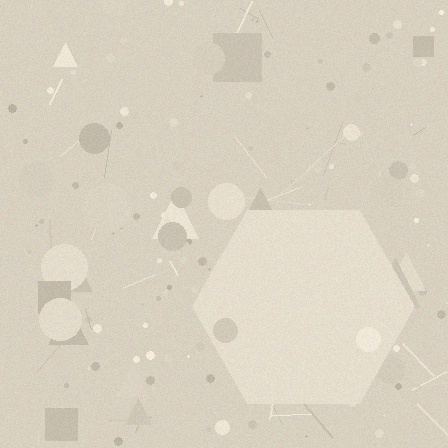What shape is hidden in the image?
A hexagon is hidden in the image.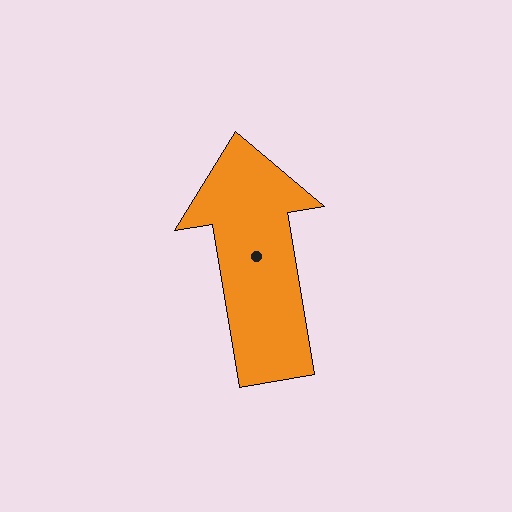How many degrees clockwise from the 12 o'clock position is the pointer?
Approximately 351 degrees.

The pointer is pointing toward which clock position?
Roughly 12 o'clock.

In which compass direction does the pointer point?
North.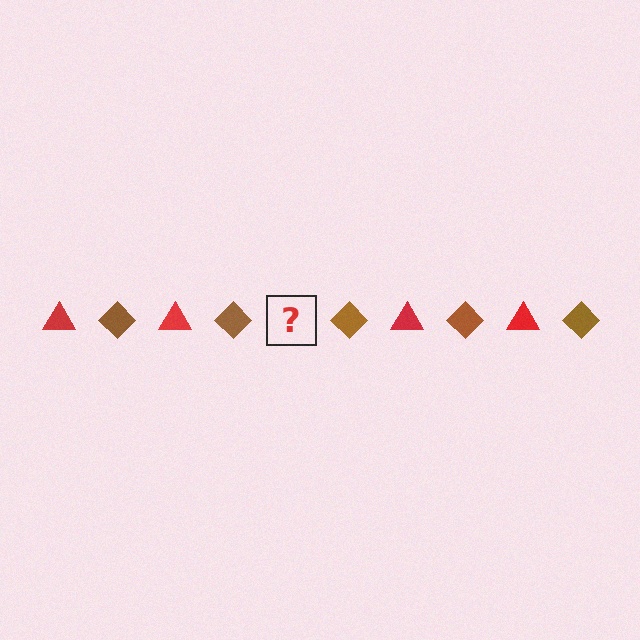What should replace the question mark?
The question mark should be replaced with a red triangle.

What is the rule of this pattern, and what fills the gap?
The rule is that the pattern alternates between red triangle and brown diamond. The gap should be filled with a red triangle.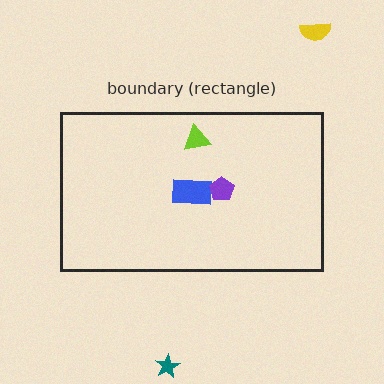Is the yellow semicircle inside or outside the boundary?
Outside.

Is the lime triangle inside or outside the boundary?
Inside.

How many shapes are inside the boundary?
3 inside, 2 outside.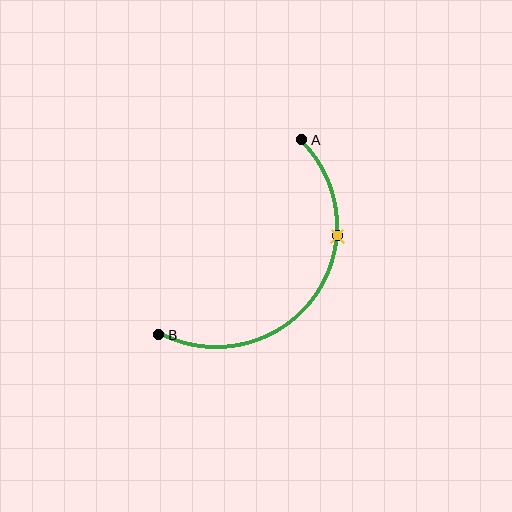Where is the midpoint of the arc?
The arc midpoint is the point on the curve farthest from the straight line joining A and B. It sits below and to the right of that line.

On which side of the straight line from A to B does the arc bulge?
The arc bulges below and to the right of the straight line connecting A and B.